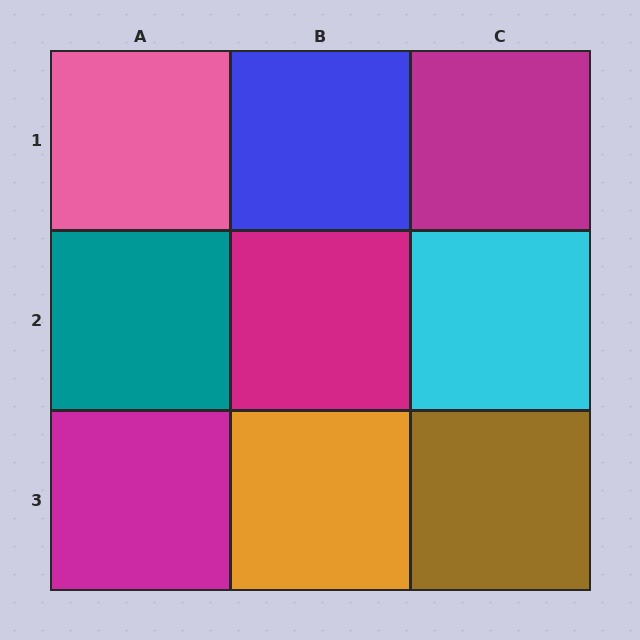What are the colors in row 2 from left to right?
Teal, magenta, cyan.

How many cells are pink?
1 cell is pink.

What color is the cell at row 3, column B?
Orange.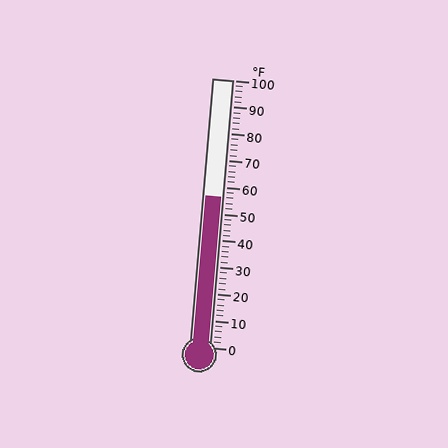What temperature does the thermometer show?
The thermometer shows approximately 56°F.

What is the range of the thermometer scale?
The thermometer scale ranges from 0°F to 100°F.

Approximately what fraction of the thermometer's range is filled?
The thermometer is filled to approximately 55% of its range.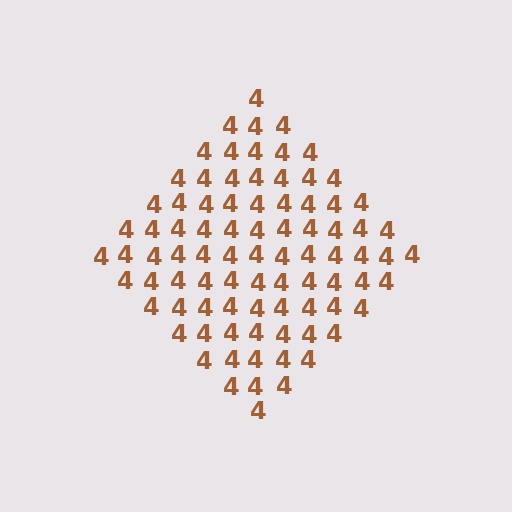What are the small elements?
The small elements are digit 4's.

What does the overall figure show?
The overall figure shows a diamond.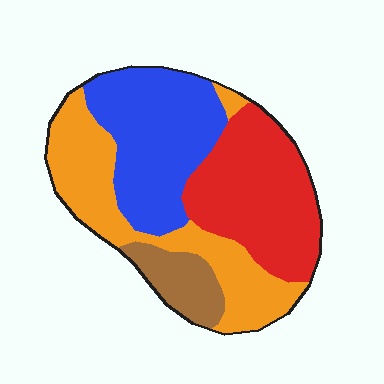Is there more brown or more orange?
Orange.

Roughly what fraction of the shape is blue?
Blue takes up between a quarter and a half of the shape.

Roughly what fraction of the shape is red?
Red takes up about one third (1/3) of the shape.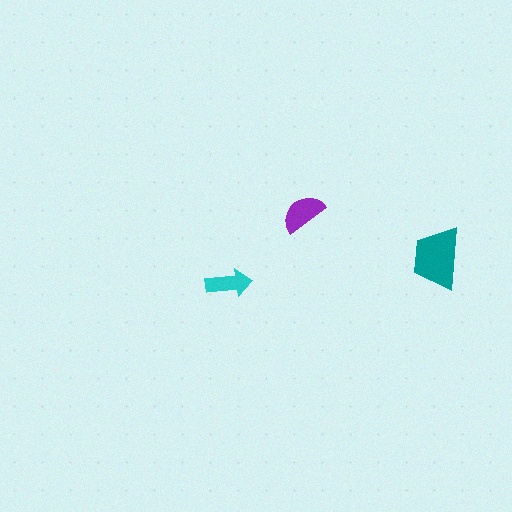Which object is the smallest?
The cyan arrow.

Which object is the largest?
The teal trapezoid.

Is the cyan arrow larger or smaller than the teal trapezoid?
Smaller.